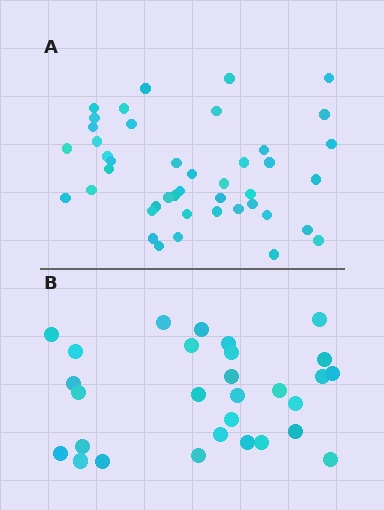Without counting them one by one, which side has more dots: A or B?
Region A (the top region) has more dots.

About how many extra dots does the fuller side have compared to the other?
Region A has approximately 15 more dots than region B.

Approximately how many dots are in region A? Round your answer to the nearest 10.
About 40 dots. (The exact count is 43, which rounds to 40.)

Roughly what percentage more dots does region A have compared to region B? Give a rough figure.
About 50% more.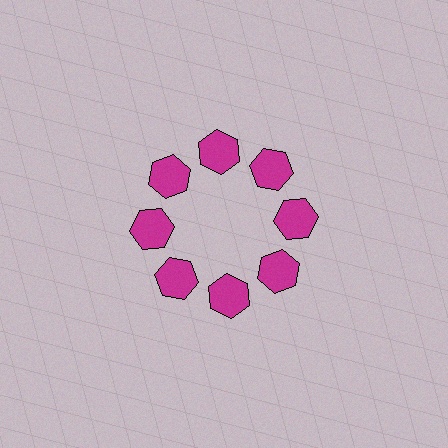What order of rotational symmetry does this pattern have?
This pattern has 8-fold rotational symmetry.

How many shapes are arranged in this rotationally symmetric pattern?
There are 8 shapes, arranged in 8 groups of 1.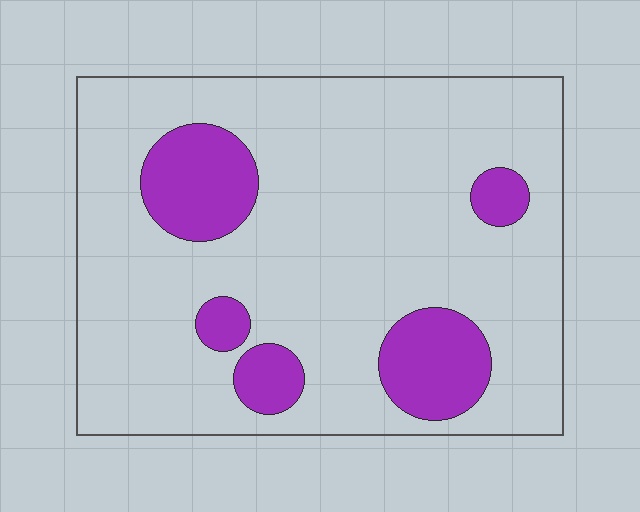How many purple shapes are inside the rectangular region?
5.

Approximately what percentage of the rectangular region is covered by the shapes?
Approximately 15%.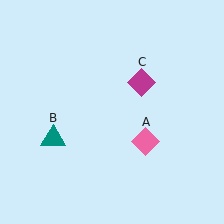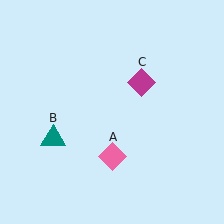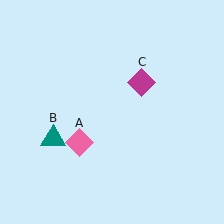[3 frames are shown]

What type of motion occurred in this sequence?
The pink diamond (object A) rotated clockwise around the center of the scene.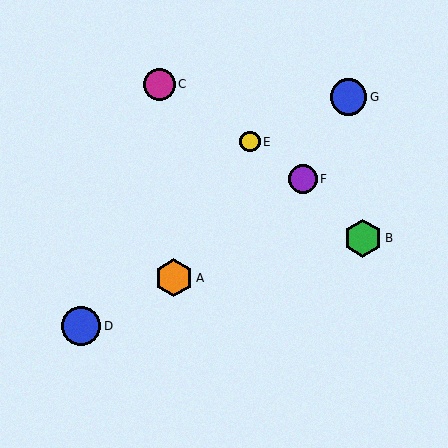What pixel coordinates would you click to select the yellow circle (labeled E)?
Click at (250, 142) to select the yellow circle E.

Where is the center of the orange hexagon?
The center of the orange hexagon is at (174, 278).